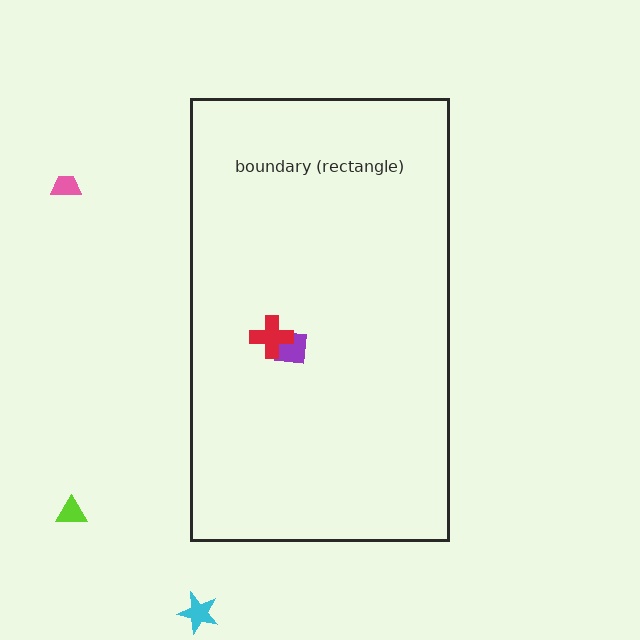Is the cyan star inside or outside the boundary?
Outside.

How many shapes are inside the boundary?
2 inside, 3 outside.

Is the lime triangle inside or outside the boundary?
Outside.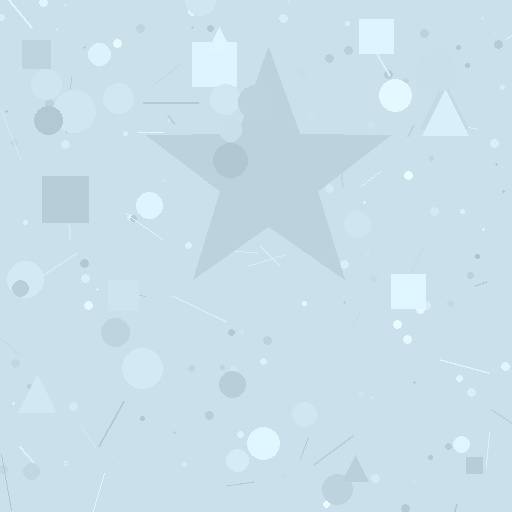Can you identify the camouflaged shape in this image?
The camouflaged shape is a star.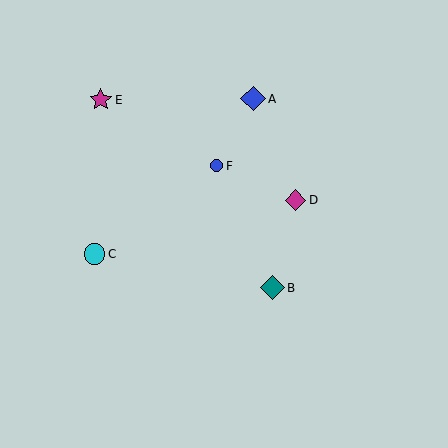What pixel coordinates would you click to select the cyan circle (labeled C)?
Click at (94, 254) to select the cyan circle C.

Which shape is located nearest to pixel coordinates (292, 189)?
The magenta diamond (labeled D) at (296, 200) is nearest to that location.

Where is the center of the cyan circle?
The center of the cyan circle is at (94, 254).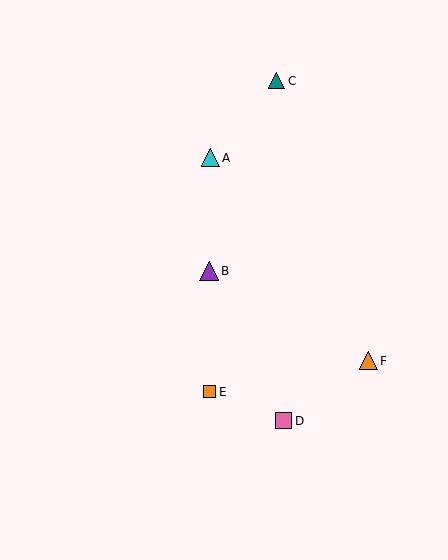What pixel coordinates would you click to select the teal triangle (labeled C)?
Click at (277, 81) to select the teal triangle C.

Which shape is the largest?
The purple triangle (labeled B) is the largest.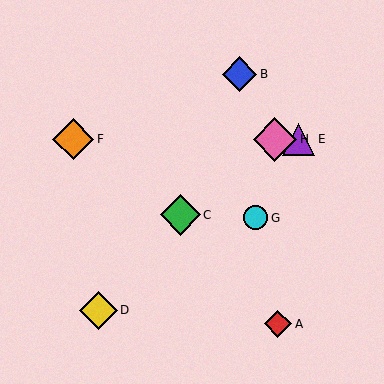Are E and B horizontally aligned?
No, E is at y≈139 and B is at y≈74.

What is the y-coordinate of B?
Object B is at y≈74.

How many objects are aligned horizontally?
3 objects (E, F, H) are aligned horizontally.